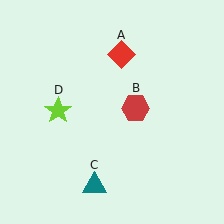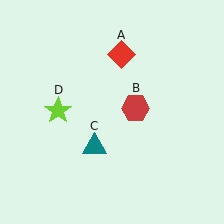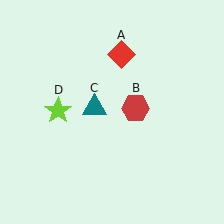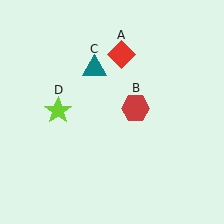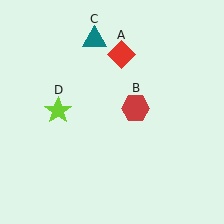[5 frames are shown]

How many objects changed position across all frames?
1 object changed position: teal triangle (object C).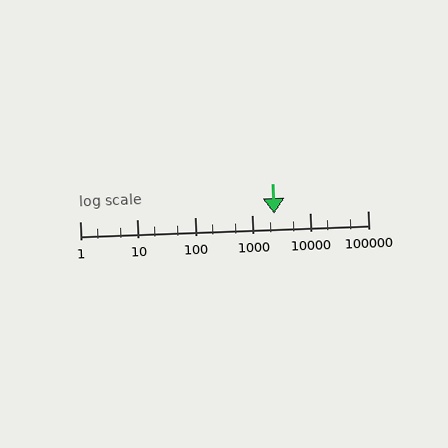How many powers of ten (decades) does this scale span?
The scale spans 5 decades, from 1 to 100000.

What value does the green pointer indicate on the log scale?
The pointer indicates approximately 2400.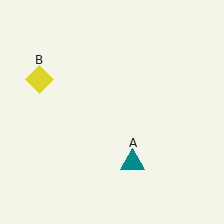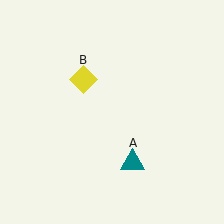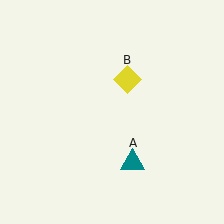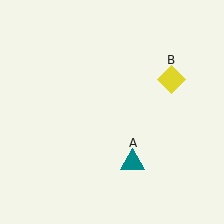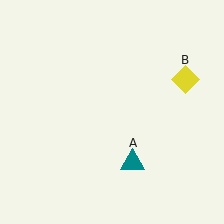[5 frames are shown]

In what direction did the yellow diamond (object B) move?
The yellow diamond (object B) moved right.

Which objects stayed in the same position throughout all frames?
Teal triangle (object A) remained stationary.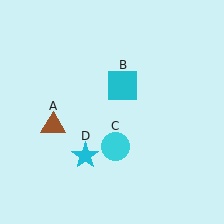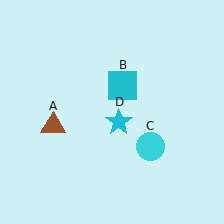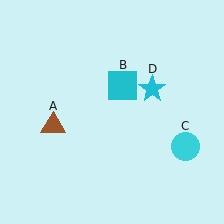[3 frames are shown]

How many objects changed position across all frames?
2 objects changed position: cyan circle (object C), cyan star (object D).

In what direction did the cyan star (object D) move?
The cyan star (object D) moved up and to the right.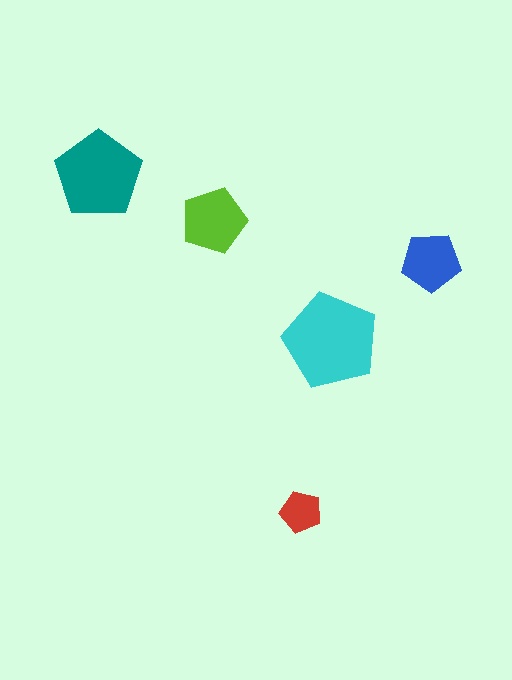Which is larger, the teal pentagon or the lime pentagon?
The teal one.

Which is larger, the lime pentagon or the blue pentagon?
The lime one.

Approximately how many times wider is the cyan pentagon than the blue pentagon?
About 1.5 times wider.